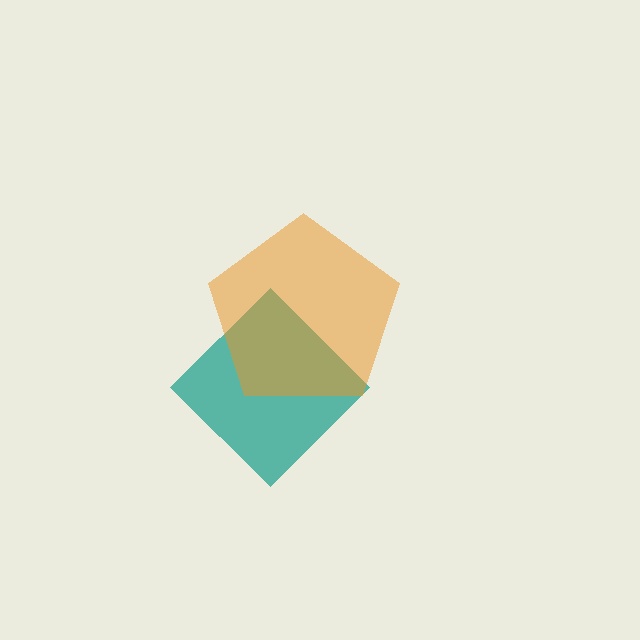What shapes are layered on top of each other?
The layered shapes are: a teal diamond, an orange pentagon.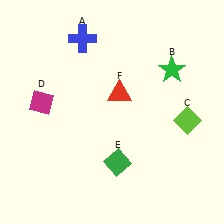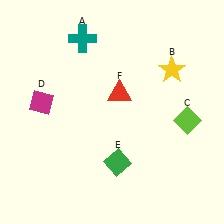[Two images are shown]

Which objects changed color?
A changed from blue to teal. B changed from green to yellow.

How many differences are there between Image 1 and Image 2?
There are 2 differences between the two images.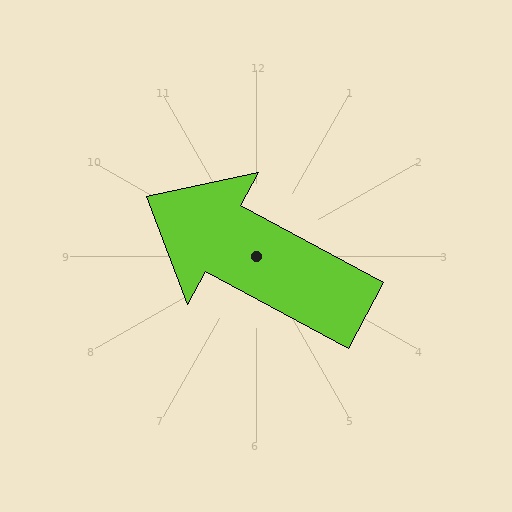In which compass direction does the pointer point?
Northwest.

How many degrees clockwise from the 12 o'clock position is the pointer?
Approximately 298 degrees.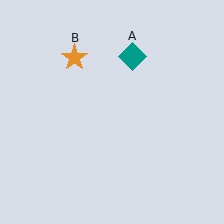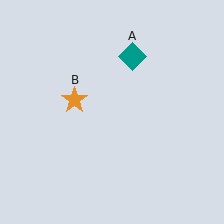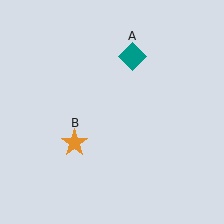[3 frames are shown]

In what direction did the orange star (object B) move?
The orange star (object B) moved down.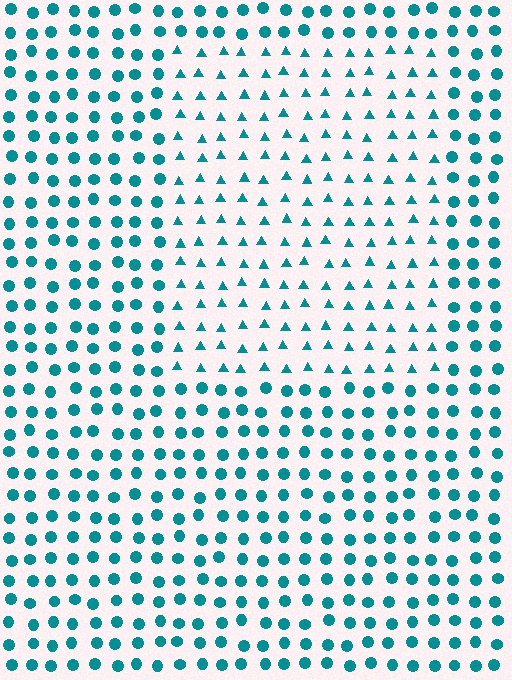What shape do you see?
I see a rectangle.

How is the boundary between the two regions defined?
The boundary is defined by a change in element shape: triangles inside vs. circles outside. All elements share the same color and spacing.